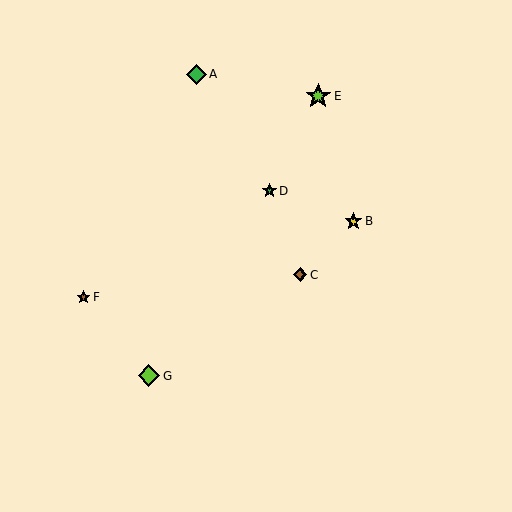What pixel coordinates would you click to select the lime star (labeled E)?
Click at (318, 96) to select the lime star E.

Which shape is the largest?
The lime star (labeled E) is the largest.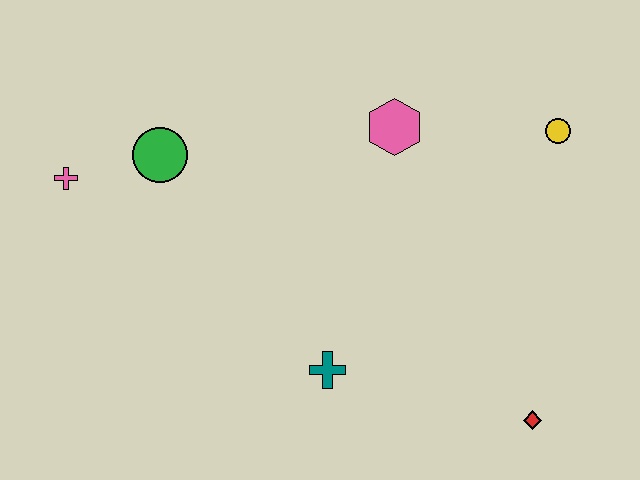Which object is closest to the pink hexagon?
The yellow circle is closest to the pink hexagon.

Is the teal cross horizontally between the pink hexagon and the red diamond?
No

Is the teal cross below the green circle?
Yes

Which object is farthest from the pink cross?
The red diamond is farthest from the pink cross.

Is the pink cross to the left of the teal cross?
Yes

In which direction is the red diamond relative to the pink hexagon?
The red diamond is below the pink hexagon.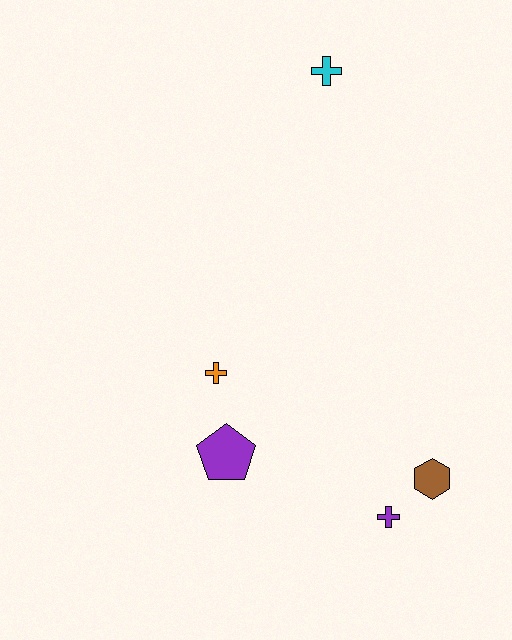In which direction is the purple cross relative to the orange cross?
The purple cross is to the right of the orange cross.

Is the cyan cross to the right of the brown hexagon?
No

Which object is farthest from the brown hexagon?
The cyan cross is farthest from the brown hexagon.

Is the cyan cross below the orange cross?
No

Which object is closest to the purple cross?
The brown hexagon is closest to the purple cross.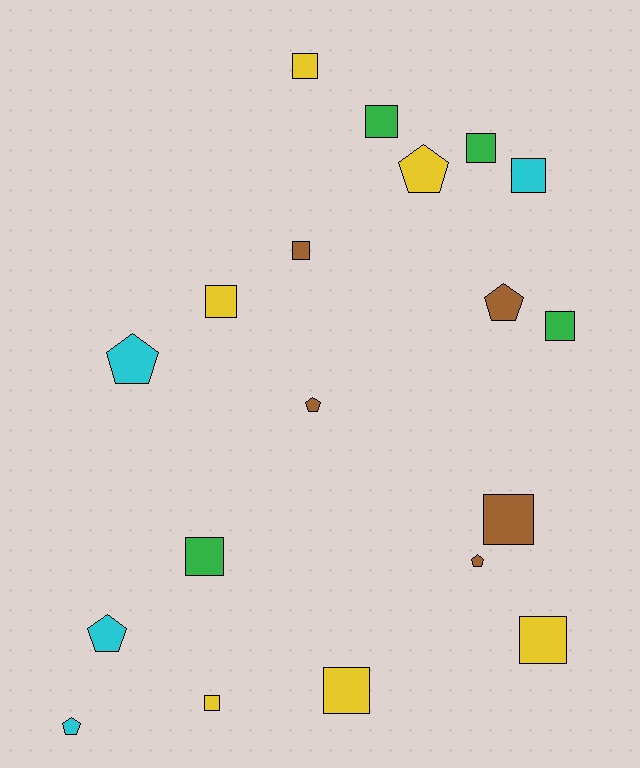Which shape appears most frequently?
Square, with 12 objects.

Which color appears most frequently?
Yellow, with 6 objects.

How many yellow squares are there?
There are 5 yellow squares.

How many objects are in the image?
There are 19 objects.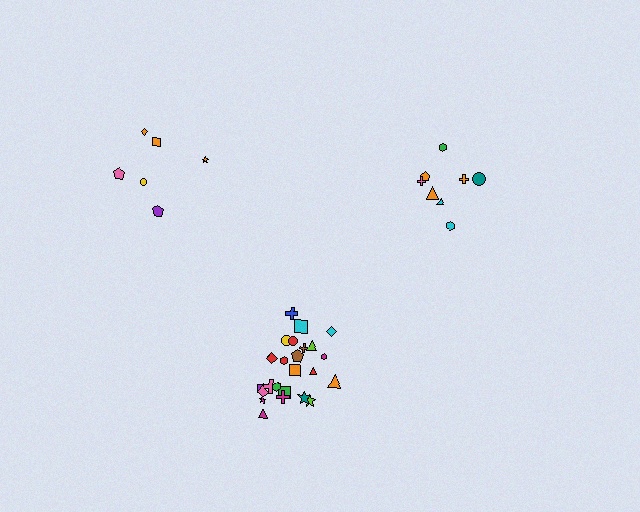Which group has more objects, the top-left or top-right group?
The top-right group.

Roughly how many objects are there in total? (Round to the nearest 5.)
Roughly 40 objects in total.